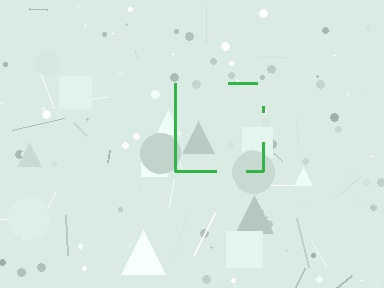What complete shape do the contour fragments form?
The contour fragments form a square.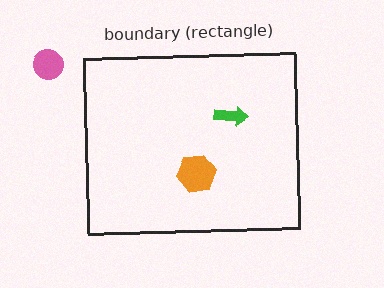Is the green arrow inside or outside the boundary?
Inside.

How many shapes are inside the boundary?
2 inside, 1 outside.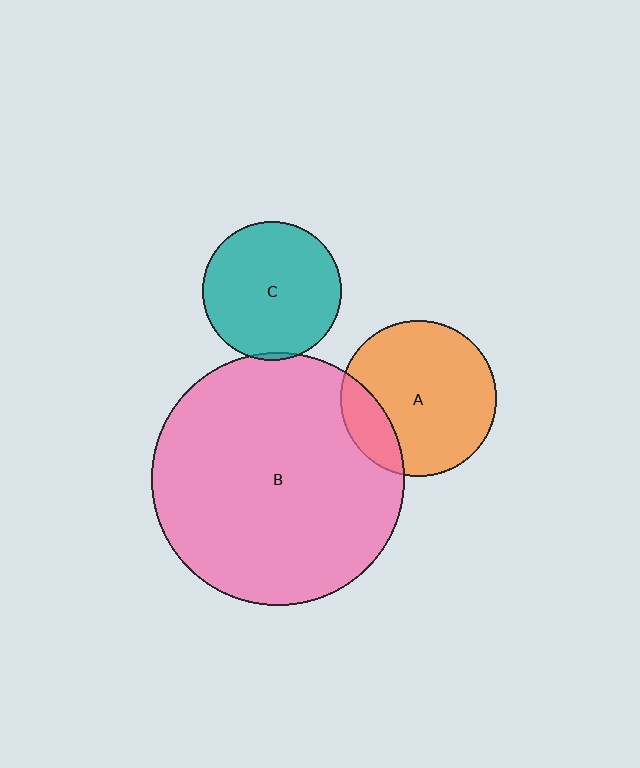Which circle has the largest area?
Circle B (pink).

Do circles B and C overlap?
Yes.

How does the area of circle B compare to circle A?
Approximately 2.6 times.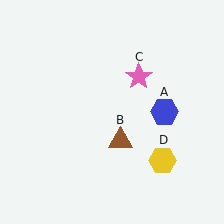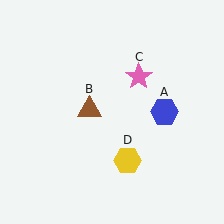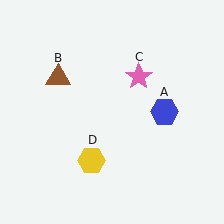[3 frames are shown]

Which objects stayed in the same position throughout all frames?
Blue hexagon (object A) and pink star (object C) remained stationary.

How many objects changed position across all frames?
2 objects changed position: brown triangle (object B), yellow hexagon (object D).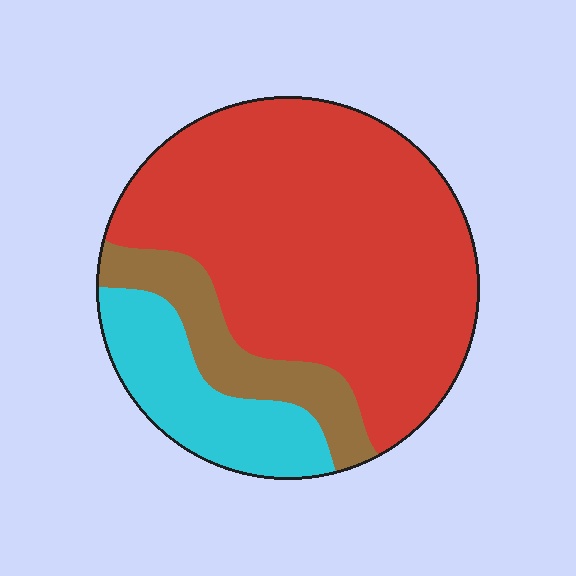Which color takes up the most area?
Red, at roughly 70%.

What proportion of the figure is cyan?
Cyan takes up between a sixth and a third of the figure.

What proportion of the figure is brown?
Brown covers roughly 15% of the figure.